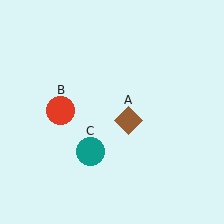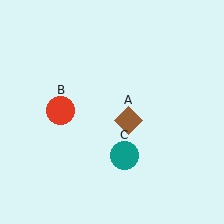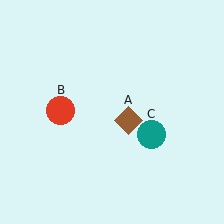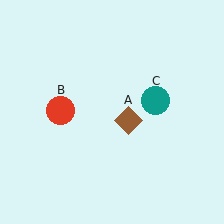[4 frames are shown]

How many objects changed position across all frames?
1 object changed position: teal circle (object C).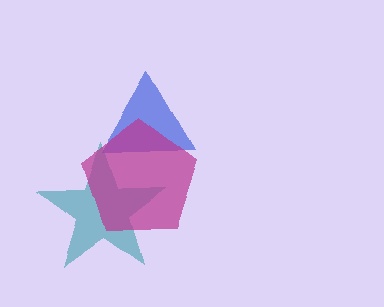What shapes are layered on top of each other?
The layered shapes are: a teal star, a blue triangle, a magenta pentagon.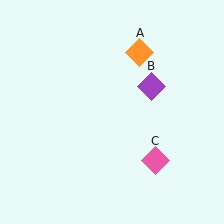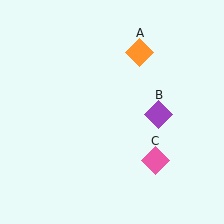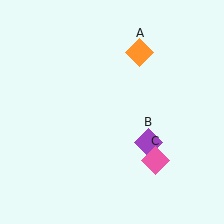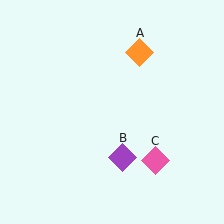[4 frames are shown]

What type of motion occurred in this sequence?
The purple diamond (object B) rotated clockwise around the center of the scene.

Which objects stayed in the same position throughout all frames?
Orange diamond (object A) and pink diamond (object C) remained stationary.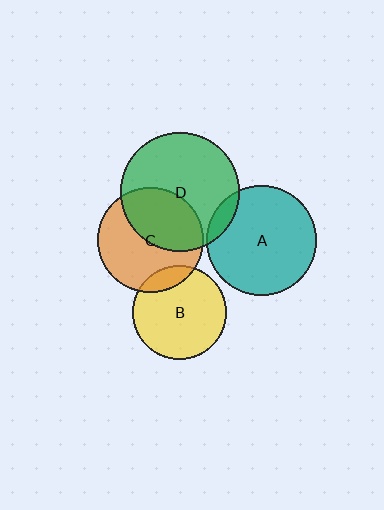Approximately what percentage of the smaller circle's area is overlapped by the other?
Approximately 10%.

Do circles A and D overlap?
Yes.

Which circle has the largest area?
Circle D (green).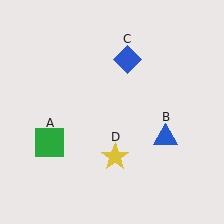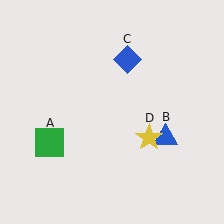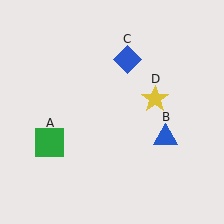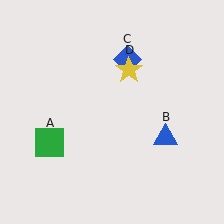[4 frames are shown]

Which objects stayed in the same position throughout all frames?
Green square (object A) and blue triangle (object B) and blue diamond (object C) remained stationary.